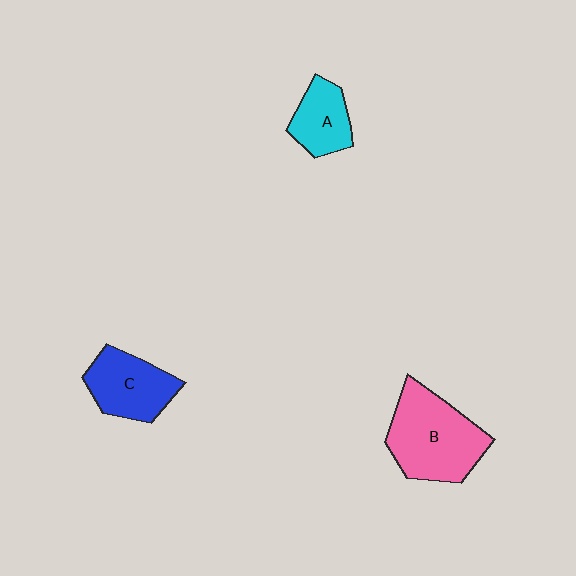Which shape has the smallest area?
Shape A (cyan).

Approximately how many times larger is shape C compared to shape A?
Approximately 1.3 times.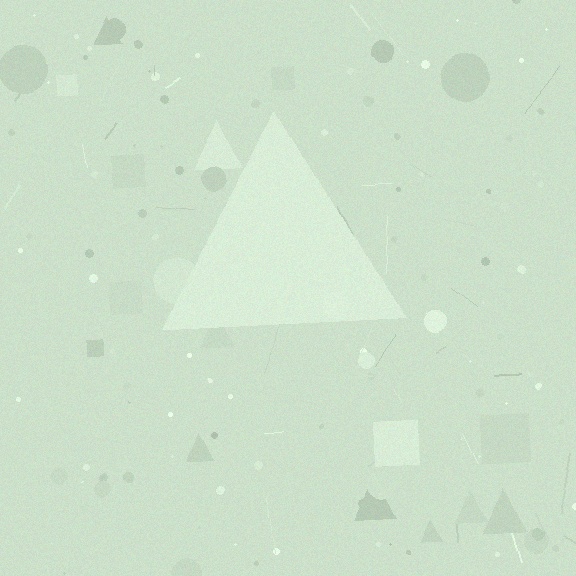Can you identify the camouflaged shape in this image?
The camouflaged shape is a triangle.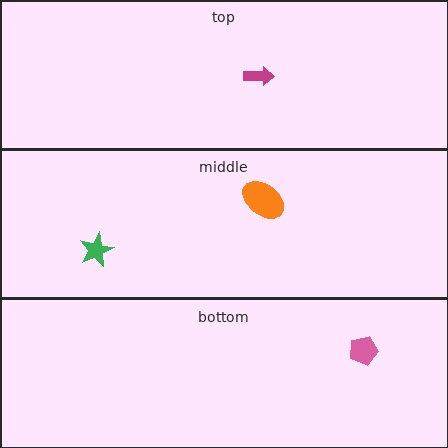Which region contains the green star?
The middle region.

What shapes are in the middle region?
The green star, the orange ellipse.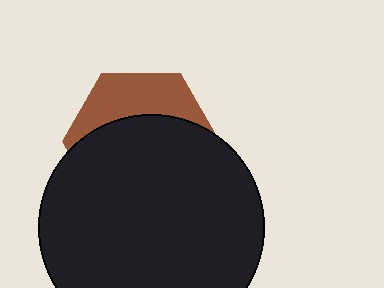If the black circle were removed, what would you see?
You would see the complete brown hexagon.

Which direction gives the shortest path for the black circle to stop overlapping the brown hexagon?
Moving down gives the shortest separation.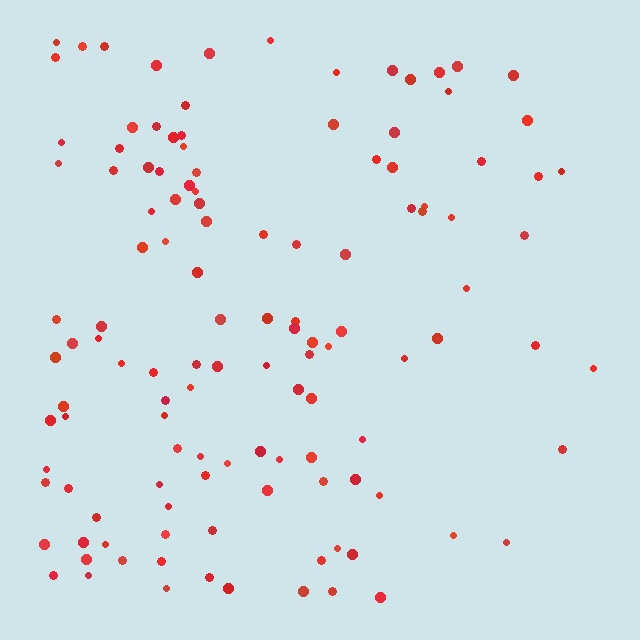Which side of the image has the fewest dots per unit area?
The right.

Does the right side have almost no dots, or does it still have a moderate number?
Still a moderate number, just noticeably fewer than the left.